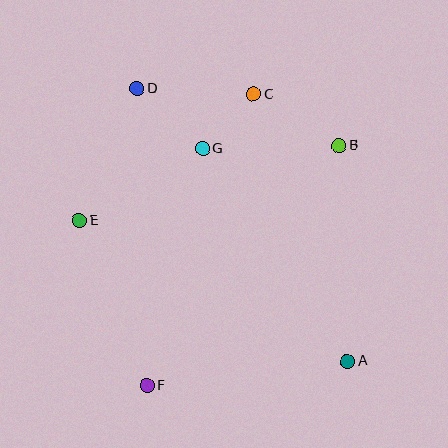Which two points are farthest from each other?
Points A and D are farthest from each other.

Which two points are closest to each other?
Points C and G are closest to each other.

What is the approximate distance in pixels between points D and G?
The distance between D and G is approximately 89 pixels.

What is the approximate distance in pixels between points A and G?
The distance between A and G is approximately 257 pixels.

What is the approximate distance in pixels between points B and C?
The distance between B and C is approximately 100 pixels.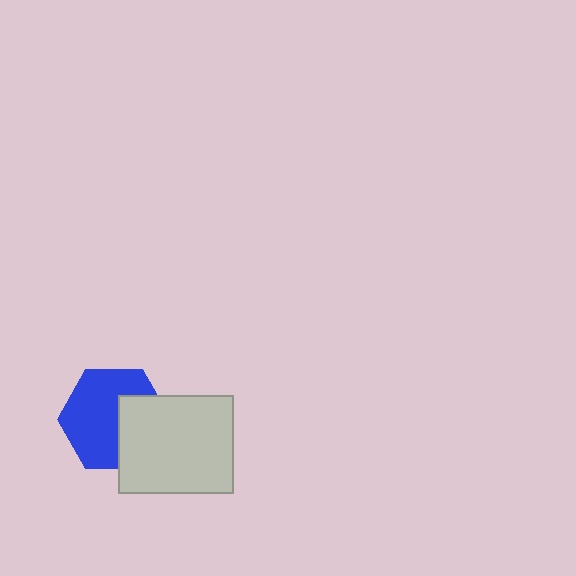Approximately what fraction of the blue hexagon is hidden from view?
Roughly 36% of the blue hexagon is hidden behind the light gray rectangle.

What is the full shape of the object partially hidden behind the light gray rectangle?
The partially hidden object is a blue hexagon.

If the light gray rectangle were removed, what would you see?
You would see the complete blue hexagon.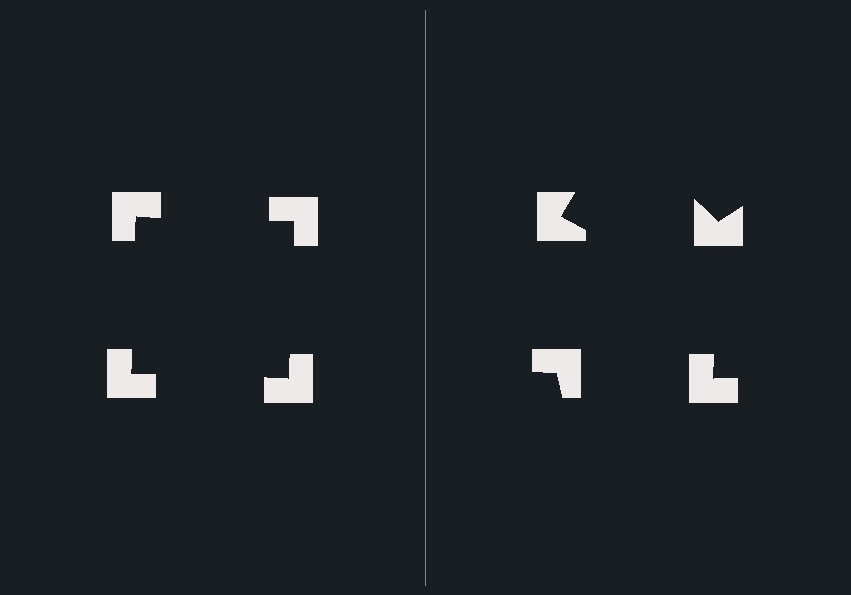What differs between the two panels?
The notched squares are positioned identically on both sides; only the wedge orientations differ. On the left they align to a square; on the right they are misaligned.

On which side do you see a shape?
An illusory square appears on the left side. On the right side the wedge cuts are rotated, so no coherent shape forms.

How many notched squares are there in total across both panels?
8 — 4 on each side.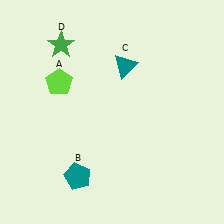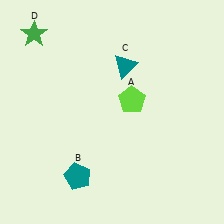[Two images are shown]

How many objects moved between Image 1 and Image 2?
2 objects moved between the two images.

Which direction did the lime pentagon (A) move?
The lime pentagon (A) moved right.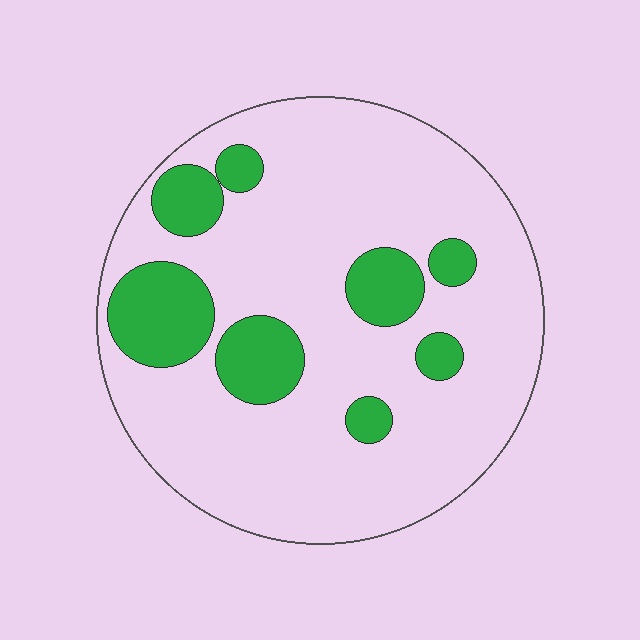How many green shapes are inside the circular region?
8.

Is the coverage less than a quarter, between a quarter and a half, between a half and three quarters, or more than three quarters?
Less than a quarter.